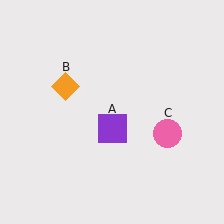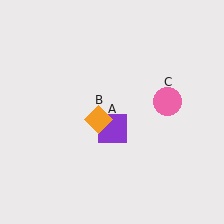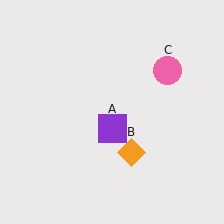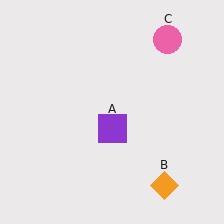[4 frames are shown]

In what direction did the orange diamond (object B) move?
The orange diamond (object B) moved down and to the right.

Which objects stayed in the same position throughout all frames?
Purple square (object A) remained stationary.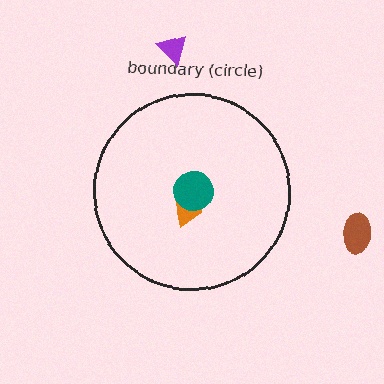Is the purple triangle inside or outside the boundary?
Outside.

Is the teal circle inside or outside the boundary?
Inside.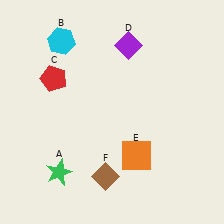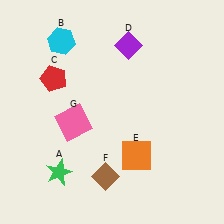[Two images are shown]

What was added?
A pink square (G) was added in Image 2.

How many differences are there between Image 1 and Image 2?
There is 1 difference between the two images.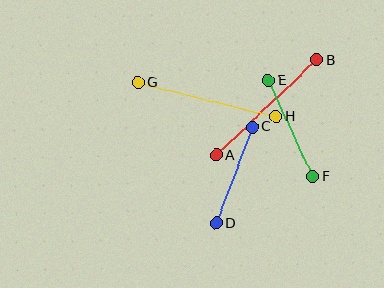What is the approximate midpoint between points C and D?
The midpoint is at approximately (234, 175) pixels.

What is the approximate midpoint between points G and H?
The midpoint is at approximately (207, 99) pixels.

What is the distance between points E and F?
The distance is approximately 105 pixels.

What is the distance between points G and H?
The distance is approximately 143 pixels.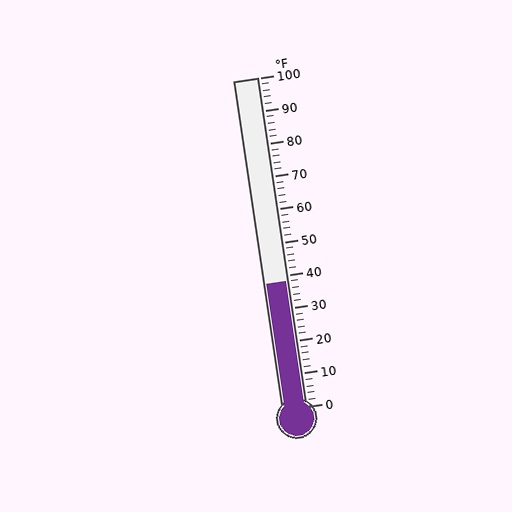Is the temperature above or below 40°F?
The temperature is below 40°F.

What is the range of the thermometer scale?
The thermometer scale ranges from 0°F to 100°F.